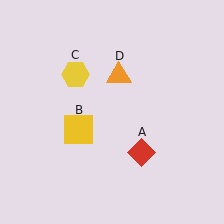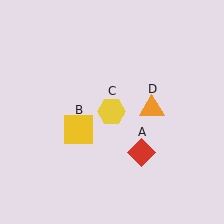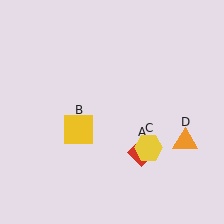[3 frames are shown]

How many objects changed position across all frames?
2 objects changed position: yellow hexagon (object C), orange triangle (object D).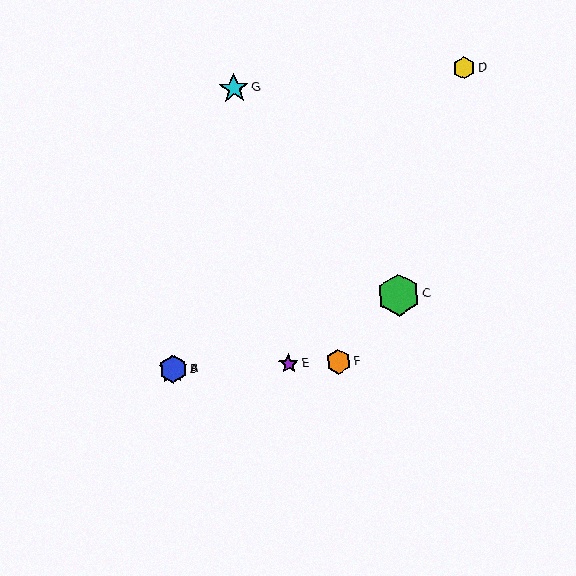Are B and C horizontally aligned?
No, B is at y≈369 and C is at y≈295.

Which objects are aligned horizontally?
Objects A, B, E, F are aligned horizontally.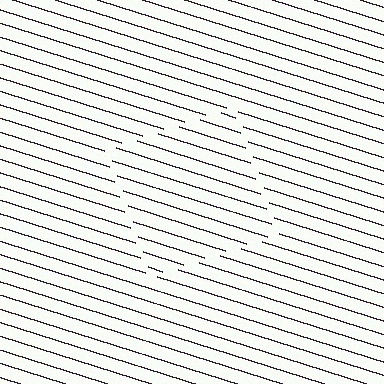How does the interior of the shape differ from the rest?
The interior of the shape contains the same grating, shifted by half a period — the contour is defined by the phase discontinuity where line-ends from the inner and outer gratings abut.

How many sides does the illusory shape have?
4 sides — the line-ends trace a square.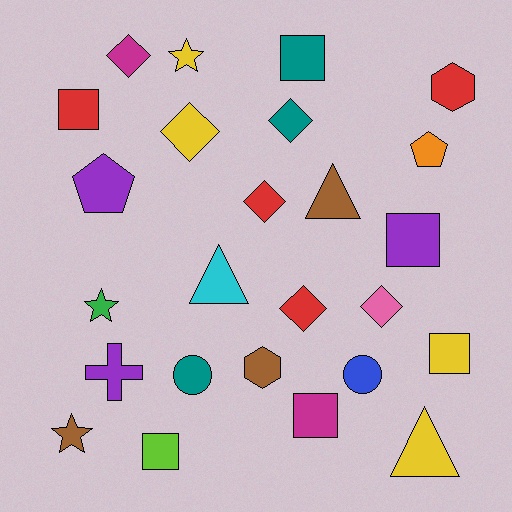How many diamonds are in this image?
There are 6 diamonds.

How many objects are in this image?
There are 25 objects.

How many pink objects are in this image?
There is 1 pink object.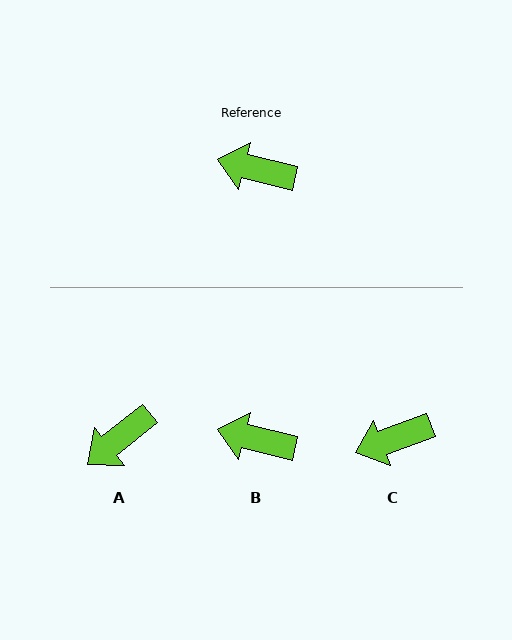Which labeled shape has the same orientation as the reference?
B.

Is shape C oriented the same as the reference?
No, it is off by about 34 degrees.